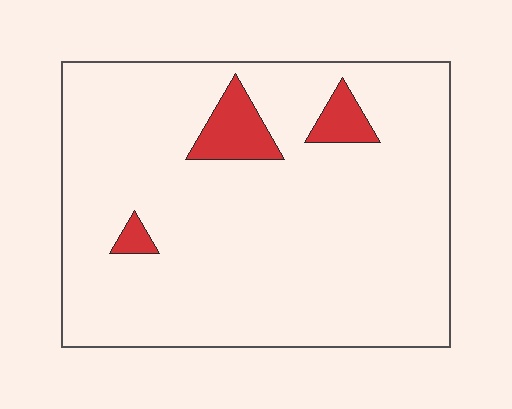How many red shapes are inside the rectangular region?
3.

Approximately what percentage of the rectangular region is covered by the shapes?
Approximately 5%.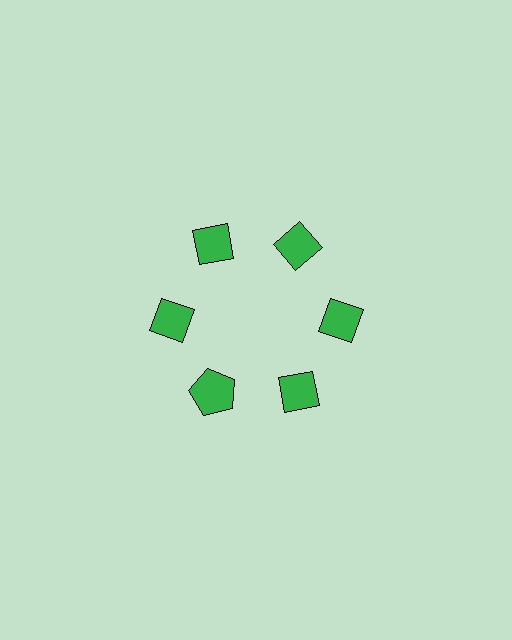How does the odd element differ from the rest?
It has a different shape: pentagon instead of diamond.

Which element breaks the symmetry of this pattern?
The green pentagon at roughly the 7 o'clock position breaks the symmetry. All other shapes are green diamonds.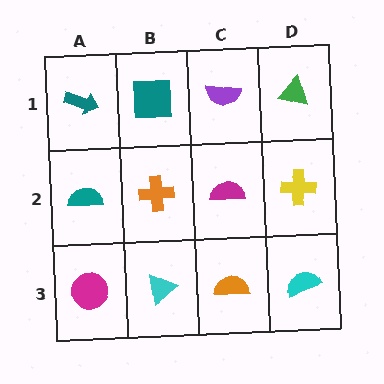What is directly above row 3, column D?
A yellow cross.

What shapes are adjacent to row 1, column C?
A magenta semicircle (row 2, column C), a teal square (row 1, column B), a green triangle (row 1, column D).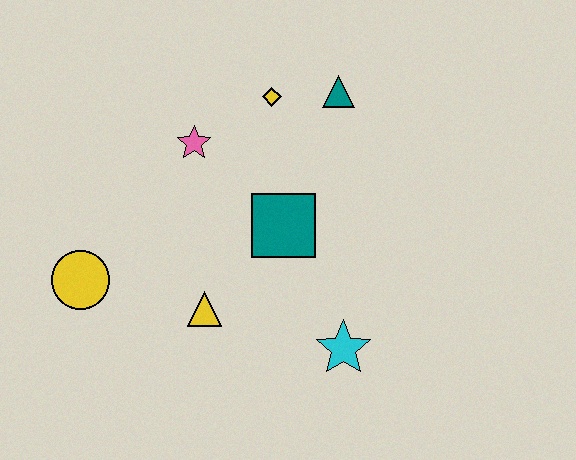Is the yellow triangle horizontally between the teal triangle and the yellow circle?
Yes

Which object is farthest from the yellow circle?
The teal triangle is farthest from the yellow circle.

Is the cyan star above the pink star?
No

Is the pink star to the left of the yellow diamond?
Yes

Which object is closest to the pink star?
The yellow diamond is closest to the pink star.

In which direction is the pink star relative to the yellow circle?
The pink star is above the yellow circle.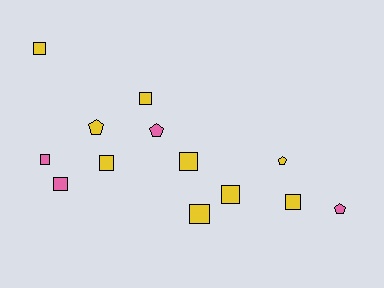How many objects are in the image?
There are 13 objects.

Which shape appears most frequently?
Square, with 9 objects.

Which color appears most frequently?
Yellow, with 9 objects.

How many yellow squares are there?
There are 7 yellow squares.